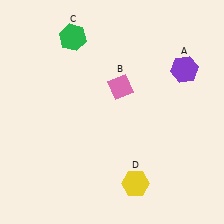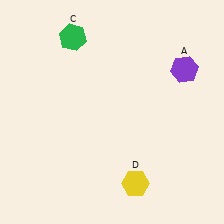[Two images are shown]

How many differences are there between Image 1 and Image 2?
There is 1 difference between the two images.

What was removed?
The pink diamond (B) was removed in Image 2.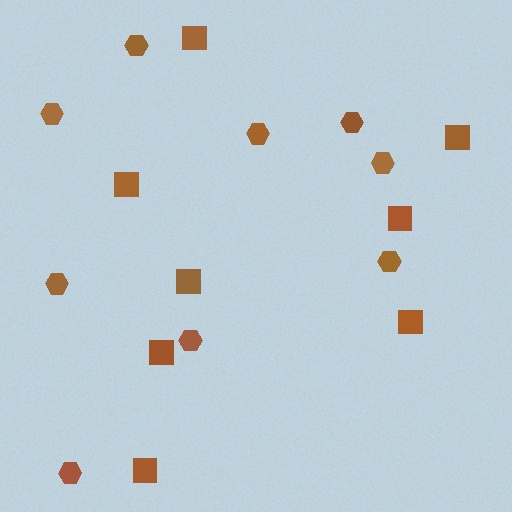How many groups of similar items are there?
There are 2 groups: one group of hexagons (9) and one group of squares (8).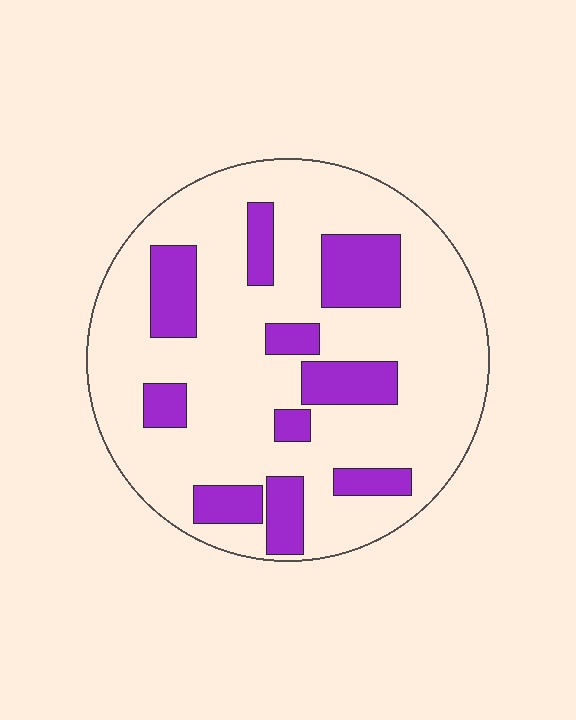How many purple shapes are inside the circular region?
10.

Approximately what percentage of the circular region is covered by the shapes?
Approximately 25%.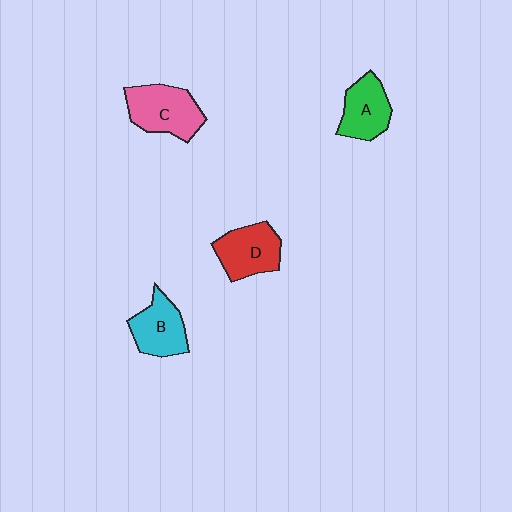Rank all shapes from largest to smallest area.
From largest to smallest: C (pink), D (red), B (cyan), A (green).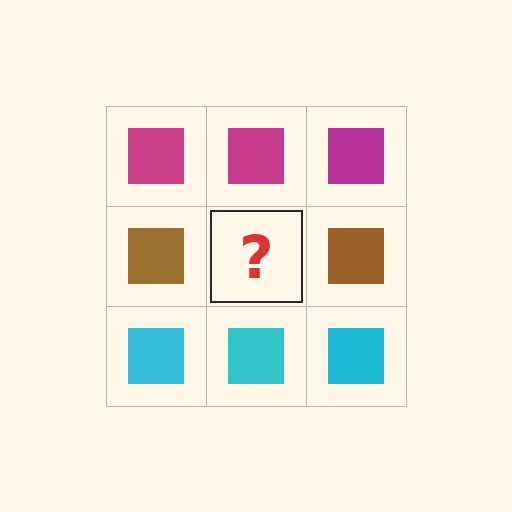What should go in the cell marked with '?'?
The missing cell should contain a brown square.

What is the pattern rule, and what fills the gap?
The rule is that each row has a consistent color. The gap should be filled with a brown square.